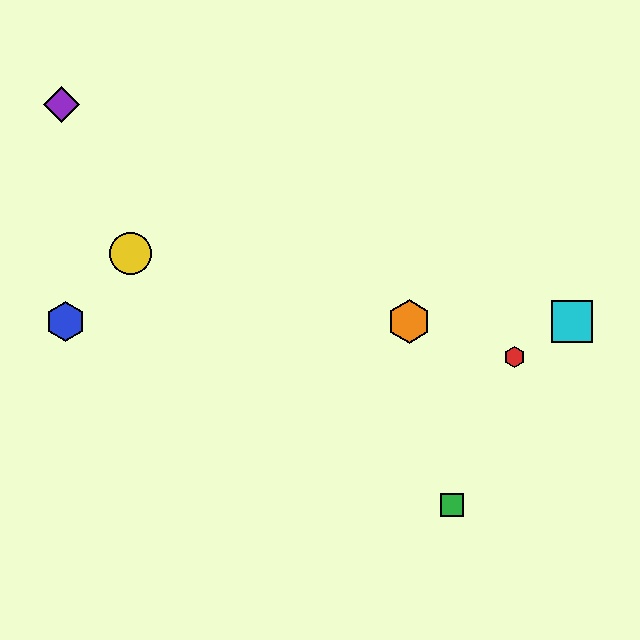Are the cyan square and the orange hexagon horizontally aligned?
Yes, both are at y≈322.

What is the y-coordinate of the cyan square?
The cyan square is at y≈322.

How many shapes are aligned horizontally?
3 shapes (the blue hexagon, the orange hexagon, the cyan square) are aligned horizontally.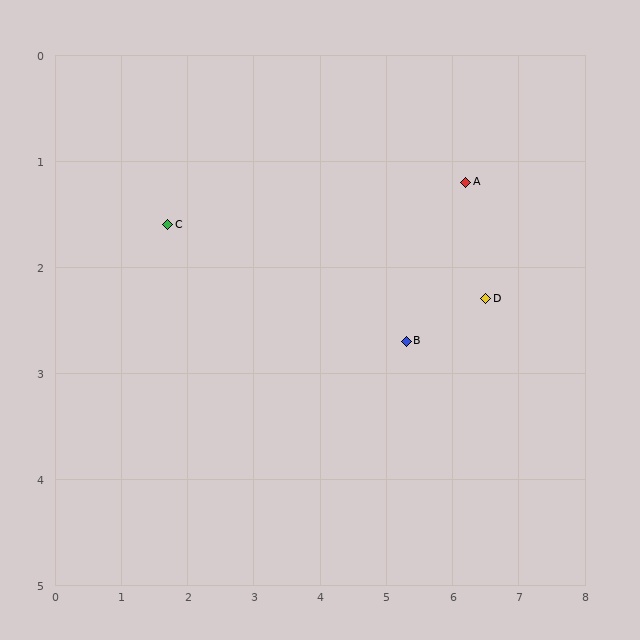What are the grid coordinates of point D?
Point D is at approximately (6.5, 2.3).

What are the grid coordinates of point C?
Point C is at approximately (1.7, 1.6).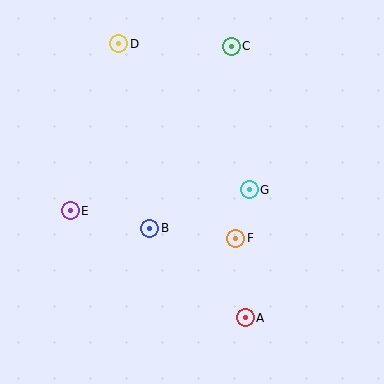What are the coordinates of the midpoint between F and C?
The midpoint between F and C is at (234, 142).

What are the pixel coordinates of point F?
Point F is at (236, 238).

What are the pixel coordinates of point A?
Point A is at (245, 318).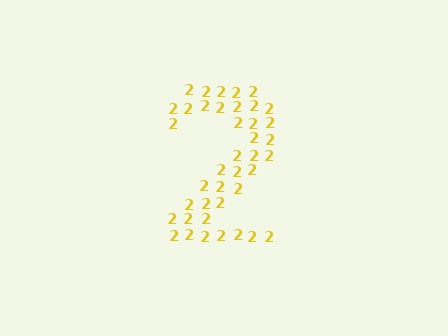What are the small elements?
The small elements are digit 2's.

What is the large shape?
The large shape is the digit 2.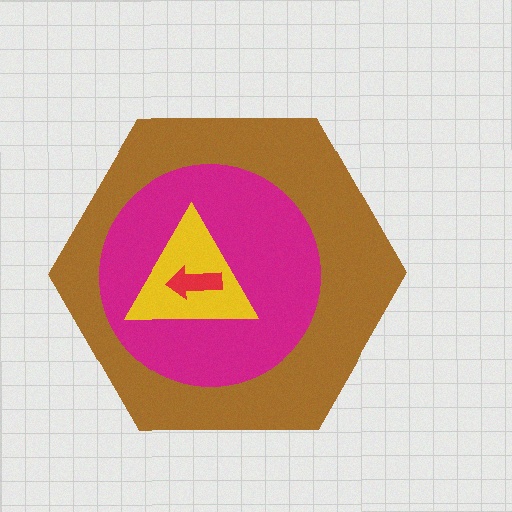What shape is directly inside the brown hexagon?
The magenta circle.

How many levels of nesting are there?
4.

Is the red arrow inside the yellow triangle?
Yes.